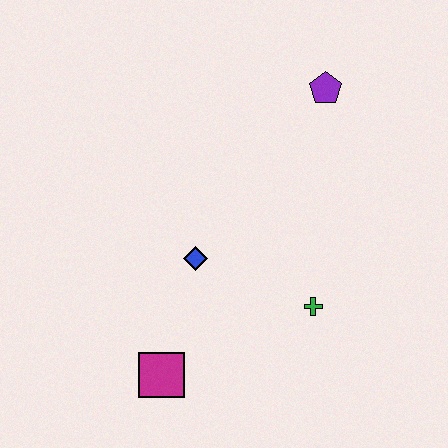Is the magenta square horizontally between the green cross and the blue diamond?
No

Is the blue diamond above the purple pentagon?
No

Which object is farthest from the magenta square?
The purple pentagon is farthest from the magenta square.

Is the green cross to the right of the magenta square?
Yes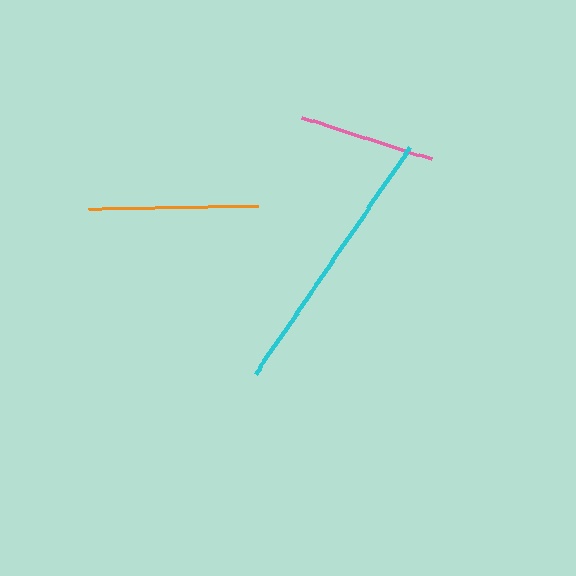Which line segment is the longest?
The cyan line is the longest at approximately 274 pixels.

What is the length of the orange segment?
The orange segment is approximately 170 pixels long.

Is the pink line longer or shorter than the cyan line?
The cyan line is longer than the pink line.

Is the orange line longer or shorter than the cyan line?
The cyan line is longer than the orange line.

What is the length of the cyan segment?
The cyan segment is approximately 274 pixels long.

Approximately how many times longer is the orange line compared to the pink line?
The orange line is approximately 1.2 times the length of the pink line.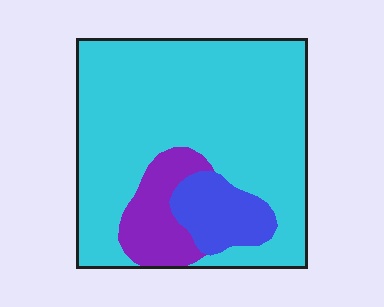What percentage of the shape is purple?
Purple takes up about one eighth (1/8) of the shape.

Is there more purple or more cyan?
Cyan.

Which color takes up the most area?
Cyan, at roughly 75%.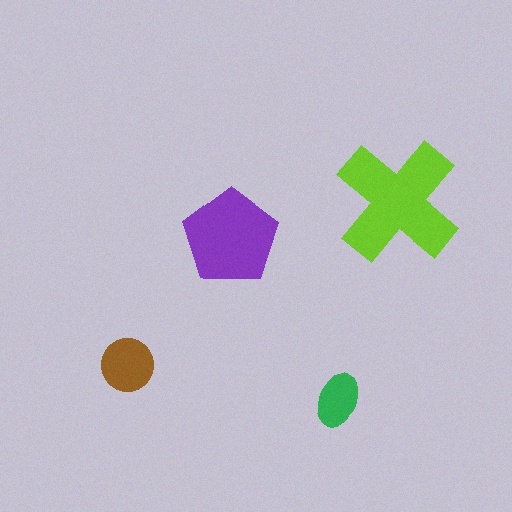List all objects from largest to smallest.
The lime cross, the purple pentagon, the brown circle, the green ellipse.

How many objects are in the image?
There are 4 objects in the image.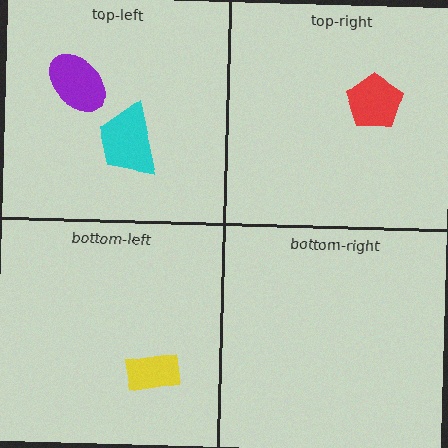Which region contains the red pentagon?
The top-right region.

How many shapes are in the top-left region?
2.